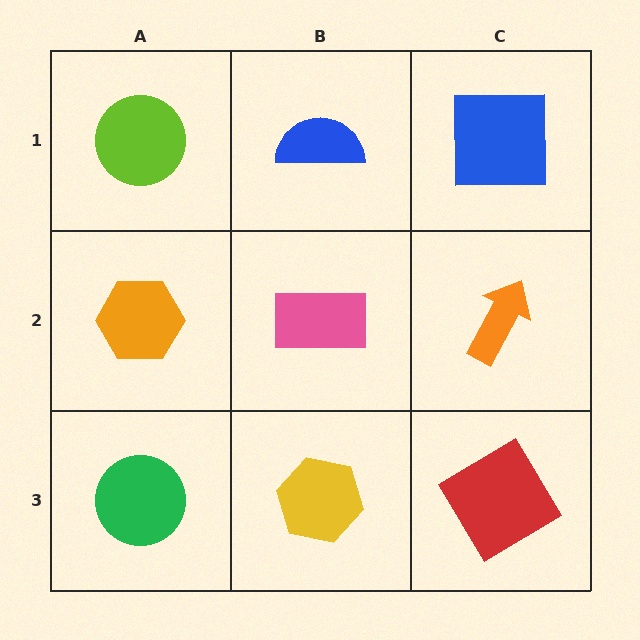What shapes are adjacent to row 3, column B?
A pink rectangle (row 2, column B), a green circle (row 3, column A), a red diamond (row 3, column C).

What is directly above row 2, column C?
A blue square.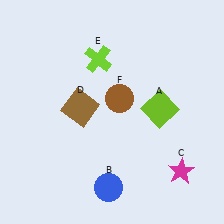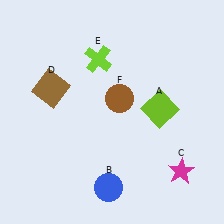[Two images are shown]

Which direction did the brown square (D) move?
The brown square (D) moved left.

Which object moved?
The brown square (D) moved left.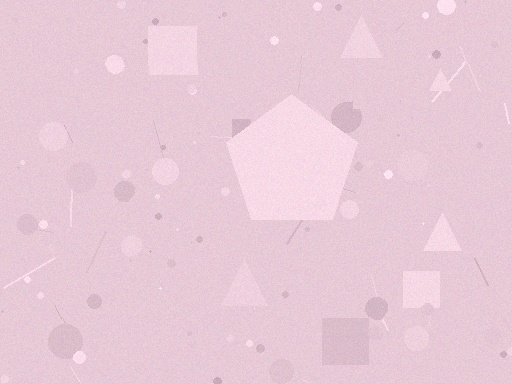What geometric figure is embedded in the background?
A pentagon is embedded in the background.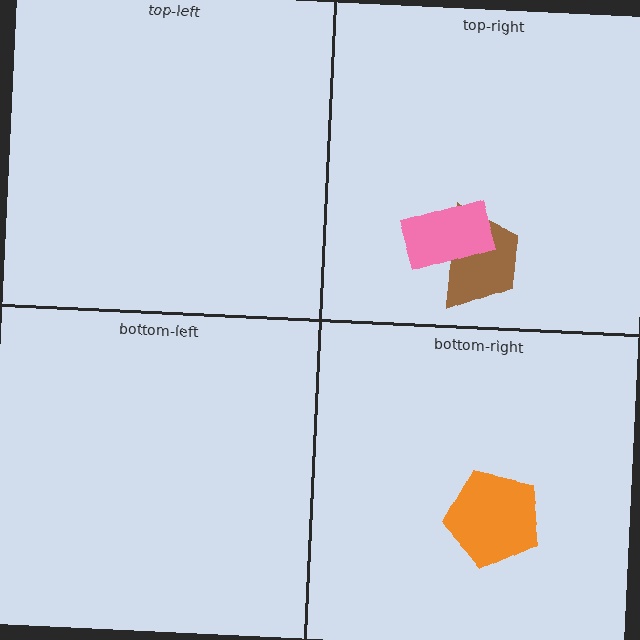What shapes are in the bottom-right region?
The orange pentagon.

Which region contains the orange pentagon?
The bottom-right region.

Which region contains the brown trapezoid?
The top-right region.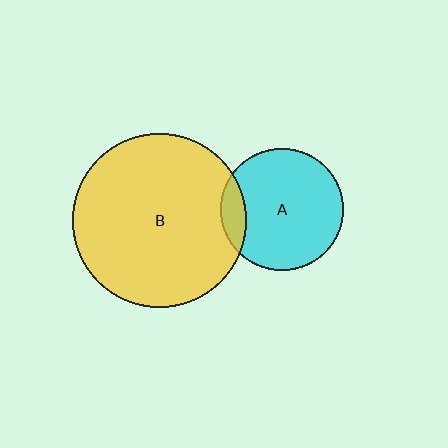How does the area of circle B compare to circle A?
Approximately 2.0 times.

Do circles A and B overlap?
Yes.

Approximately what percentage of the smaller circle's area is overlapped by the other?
Approximately 10%.